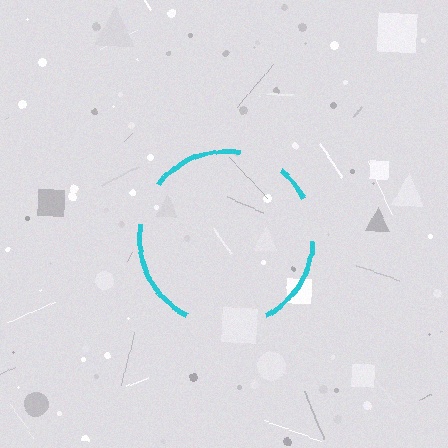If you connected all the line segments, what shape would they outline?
They would outline a circle.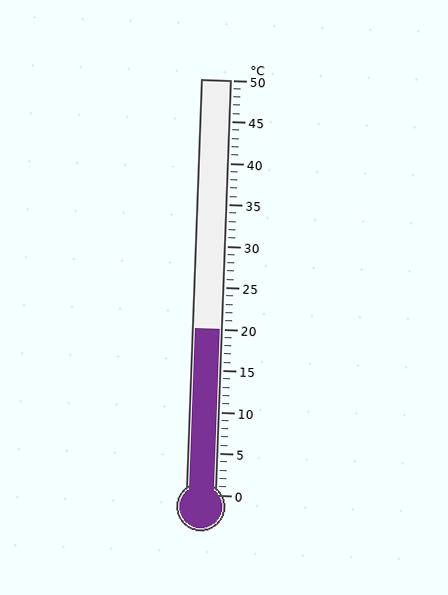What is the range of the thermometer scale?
The thermometer scale ranges from 0°C to 50°C.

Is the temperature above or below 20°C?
The temperature is at 20°C.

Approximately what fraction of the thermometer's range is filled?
The thermometer is filled to approximately 40% of its range.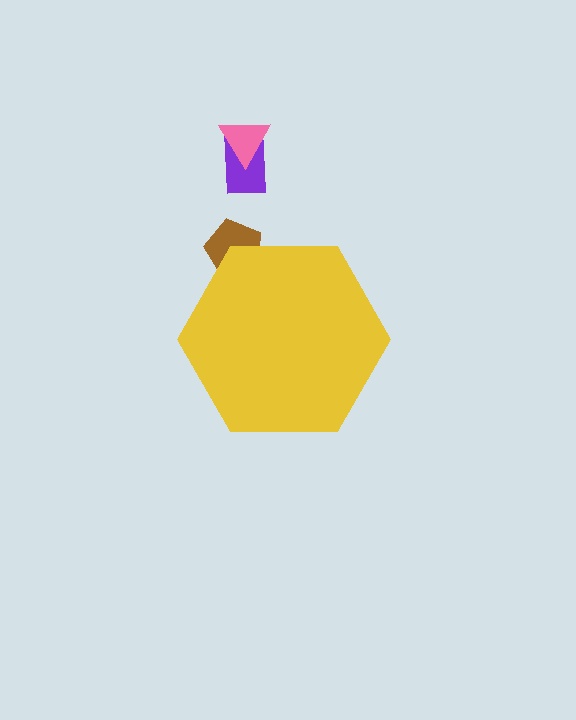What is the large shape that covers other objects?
A yellow hexagon.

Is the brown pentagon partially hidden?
Yes, the brown pentagon is partially hidden behind the yellow hexagon.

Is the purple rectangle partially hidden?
No, the purple rectangle is fully visible.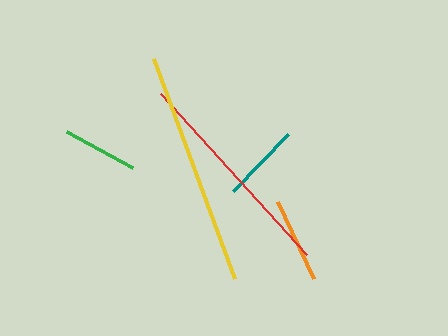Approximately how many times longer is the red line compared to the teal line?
The red line is approximately 2.7 times the length of the teal line.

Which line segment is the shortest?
The green line is the shortest at approximately 75 pixels.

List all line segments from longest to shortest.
From longest to shortest: yellow, red, orange, teal, green.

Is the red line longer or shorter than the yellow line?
The yellow line is longer than the red line.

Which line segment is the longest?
The yellow line is the longest at approximately 235 pixels.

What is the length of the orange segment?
The orange segment is approximately 85 pixels long.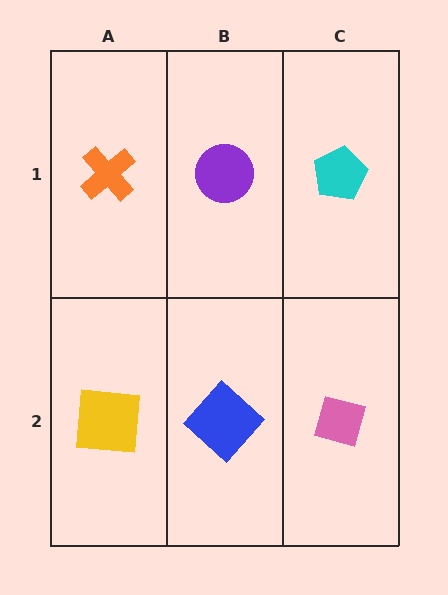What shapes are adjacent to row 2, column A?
An orange cross (row 1, column A), a blue diamond (row 2, column B).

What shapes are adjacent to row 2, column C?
A cyan pentagon (row 1, column C), a blue diamond (row 2, column B).